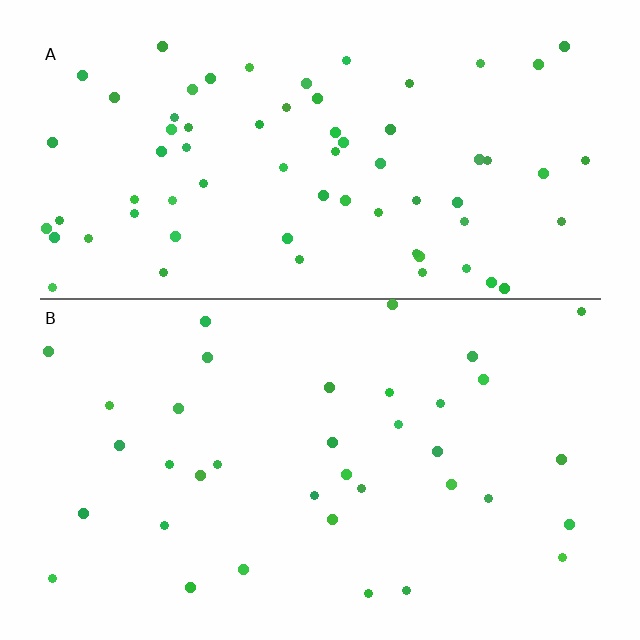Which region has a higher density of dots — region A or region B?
A (the top).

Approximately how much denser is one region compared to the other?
Approximately 1.9× — region A over region B.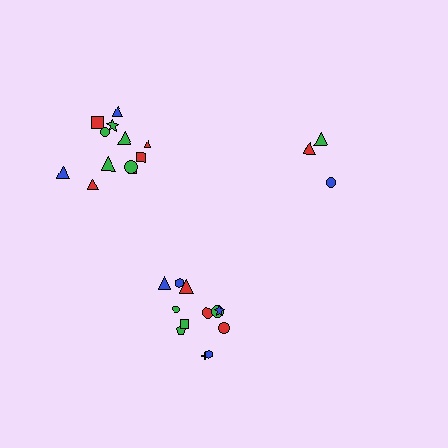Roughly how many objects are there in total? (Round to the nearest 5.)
Roughly 25 objects in total.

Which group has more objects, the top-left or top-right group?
The top-left group.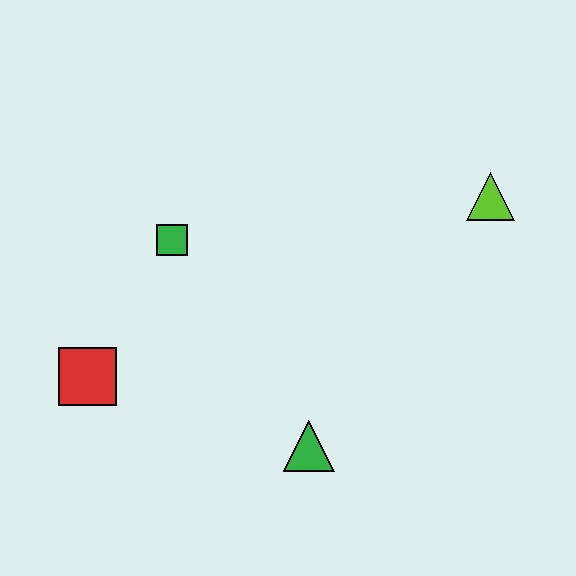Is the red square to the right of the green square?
No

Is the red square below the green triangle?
No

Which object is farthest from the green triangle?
The lime triangle is farthest from the green triangle.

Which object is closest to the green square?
The red square is closest to the green square.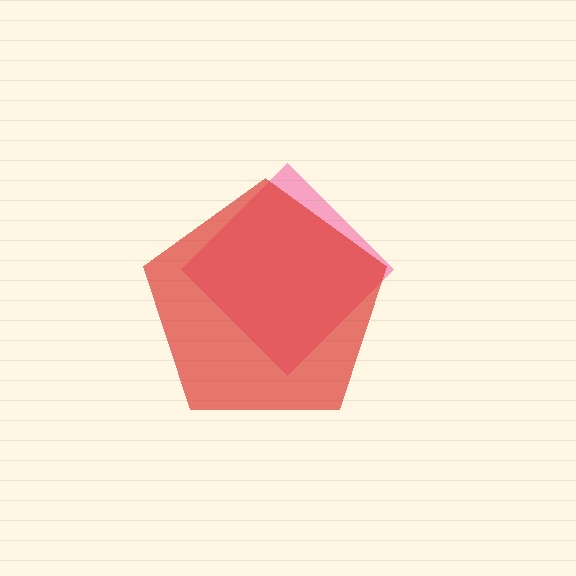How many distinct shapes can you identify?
There are 2 distinct shapes: a pink diamond, a red pentagon.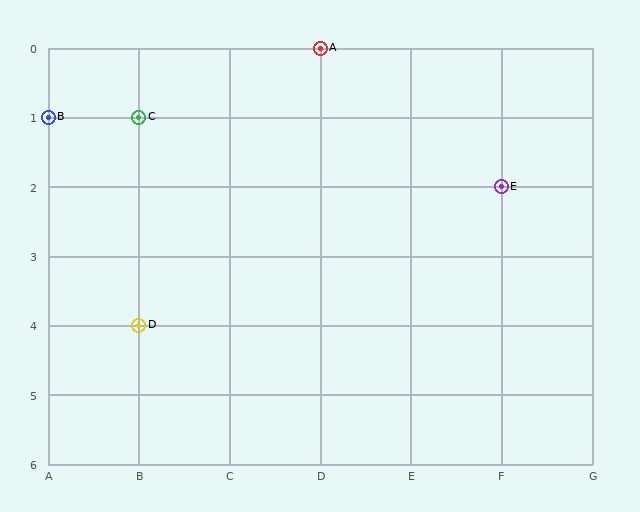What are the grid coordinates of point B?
Point B is at grid coordinates (A, 1).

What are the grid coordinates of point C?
Point C is at grid coordinates (B, 1).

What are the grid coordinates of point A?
Point A is at grid coordinates (D, 0).